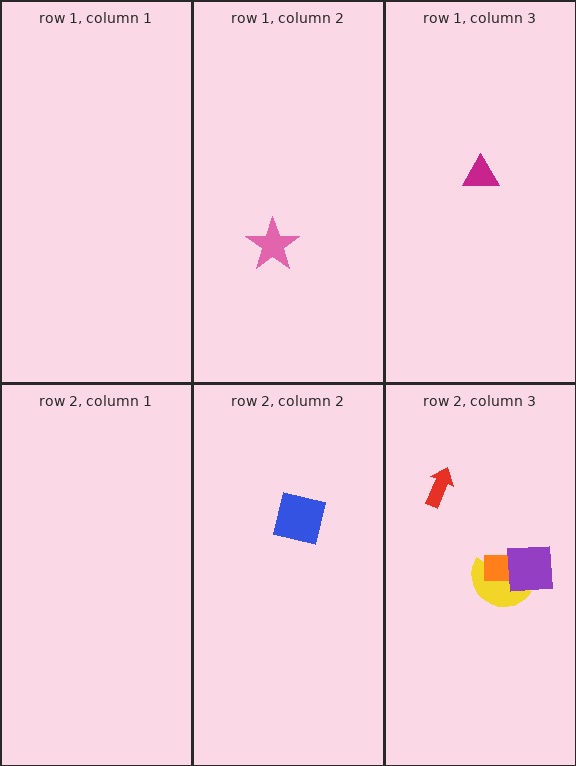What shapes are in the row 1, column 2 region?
The pink star.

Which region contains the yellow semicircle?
The row 2, column 3 region.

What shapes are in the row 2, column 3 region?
The yellow semicircle, the orange rectangle, the purple square, the red arrow.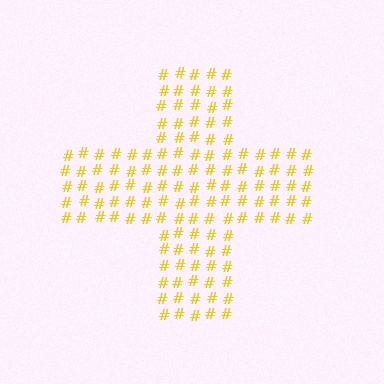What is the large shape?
The large shape is a cross.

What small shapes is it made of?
It is made of small hash symbols.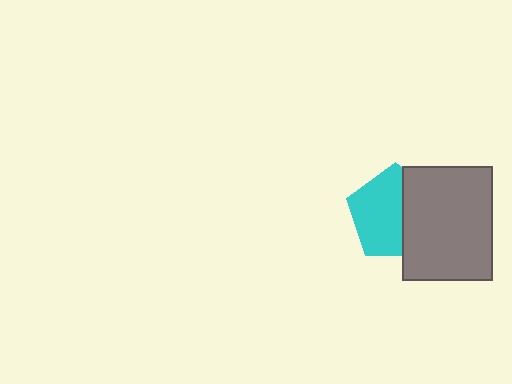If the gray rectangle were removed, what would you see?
You would see the complete cyan pentagon.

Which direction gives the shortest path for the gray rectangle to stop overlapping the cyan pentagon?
Moving right gives the shortest separation.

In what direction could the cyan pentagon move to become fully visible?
The cyan pentagon could move left. That would shift it out from behind the gray rectangle entirely.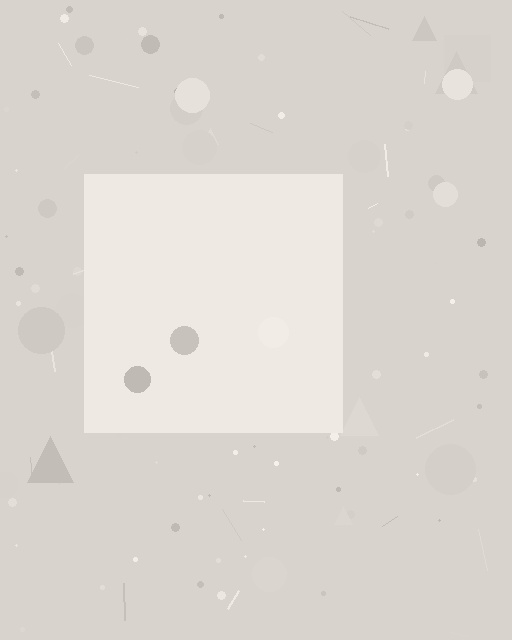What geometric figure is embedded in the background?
A square is embedded in the background.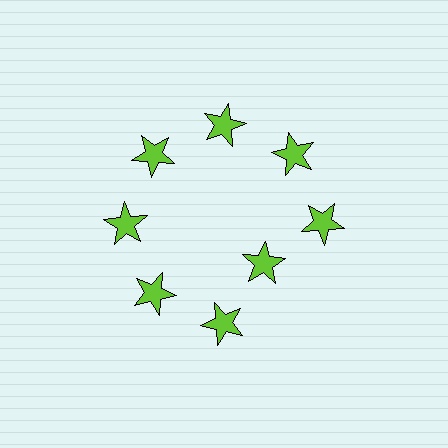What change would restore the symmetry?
The symmetry would be restored by moving it outward, back onto the ring so that all 8 stars sit at equal angles and equal distance from the center.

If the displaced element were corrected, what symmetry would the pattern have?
It would have 8-fold rotational symmetry — the pattern would map onto itself every 45 degrees.